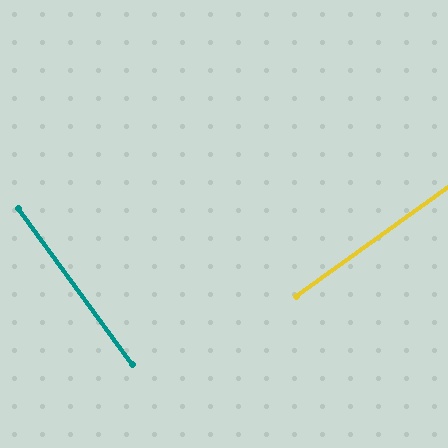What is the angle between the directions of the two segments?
Approximately 90 degrees.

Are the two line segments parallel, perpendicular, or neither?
Perpendicular — they meet at approximately 90°.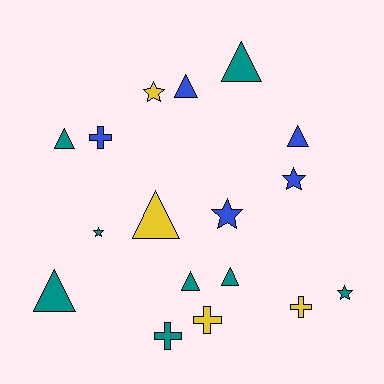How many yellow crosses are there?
There are 2 yellow crosses.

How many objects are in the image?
There are 17 objects.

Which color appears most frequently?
Teal, with 8 objects.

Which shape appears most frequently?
Triangle, with 8 objects.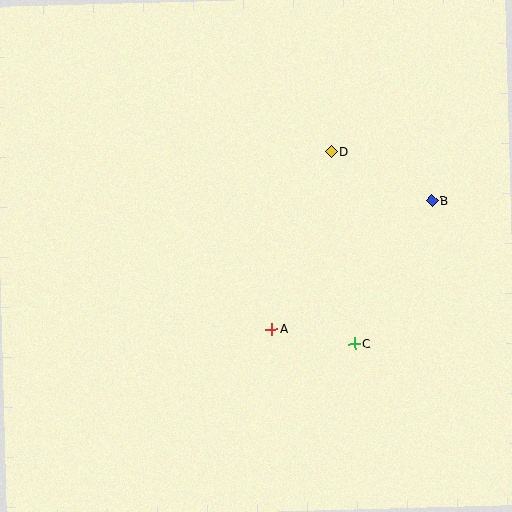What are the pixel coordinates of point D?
Point D is at (332, 152).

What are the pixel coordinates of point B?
Point B is at (432, 201).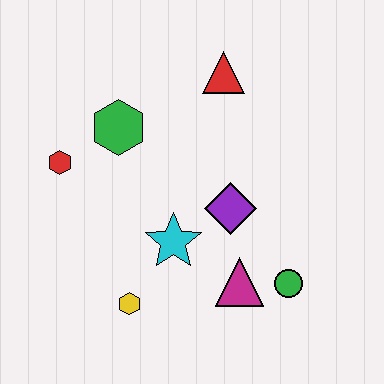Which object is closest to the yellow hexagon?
The cyan star is closest to the yellow hexagon.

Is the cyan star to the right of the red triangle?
No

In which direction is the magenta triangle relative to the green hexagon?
The magenta triangle is below the green hexagon.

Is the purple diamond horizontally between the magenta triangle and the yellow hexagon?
Yes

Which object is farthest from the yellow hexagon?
The red triangle is farthest from the yellow hexagon.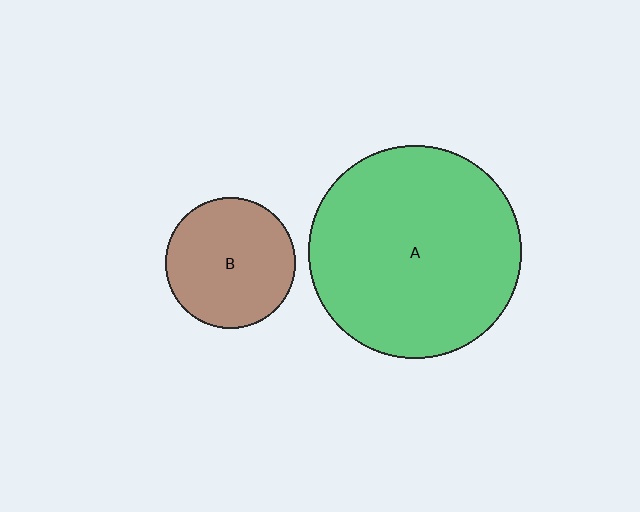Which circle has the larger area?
Circle A (green).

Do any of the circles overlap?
No, none of the circles overlap.